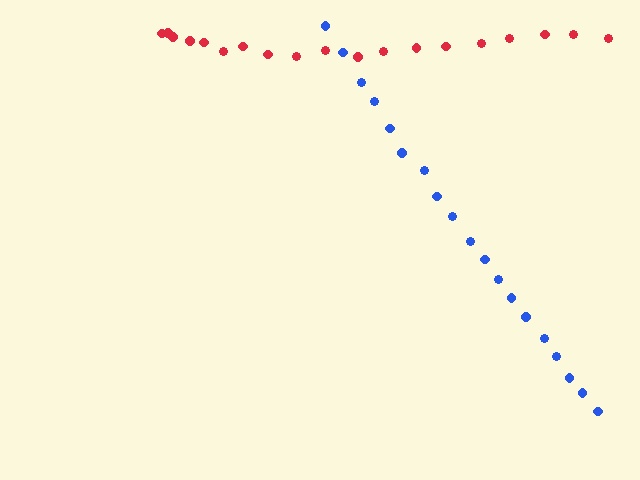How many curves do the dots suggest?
There are 2 distinct paths.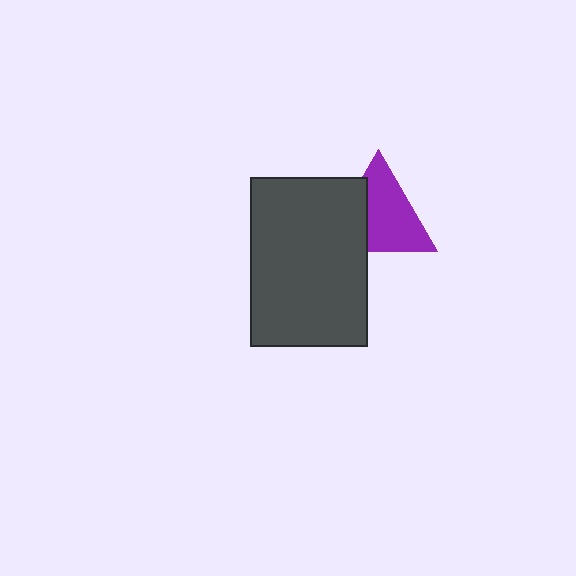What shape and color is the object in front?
The object in front is a dark gray rectangle.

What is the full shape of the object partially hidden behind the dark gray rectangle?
The partially hidden object is a purple triangle.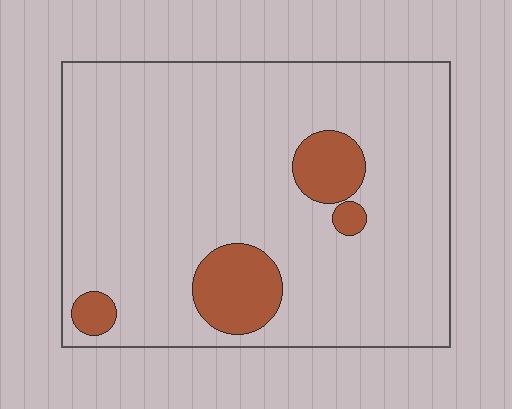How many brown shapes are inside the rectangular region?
4.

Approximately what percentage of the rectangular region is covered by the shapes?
Approximately 10%.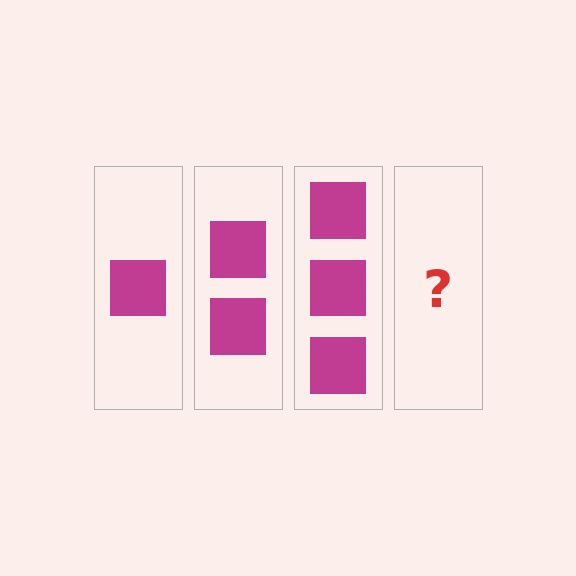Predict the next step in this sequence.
The next step is 4 squares.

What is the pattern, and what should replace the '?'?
The pattern is that each step adds one more square. The '?' should be 4 squares.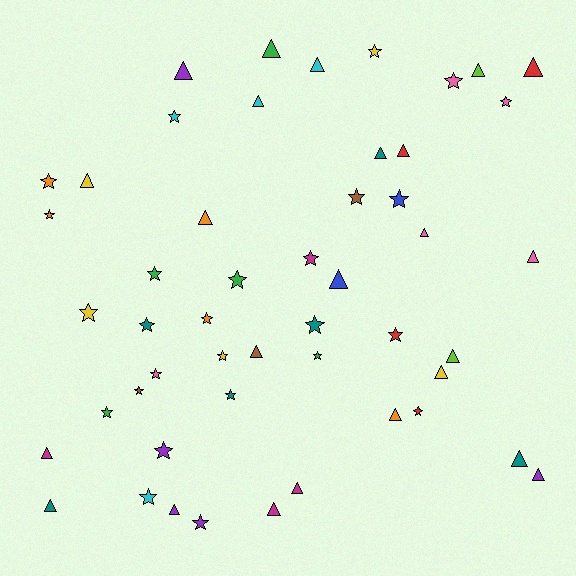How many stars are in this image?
There are 26 stars.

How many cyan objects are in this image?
There are 4 cyan objects.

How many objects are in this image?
There are 50 objects.